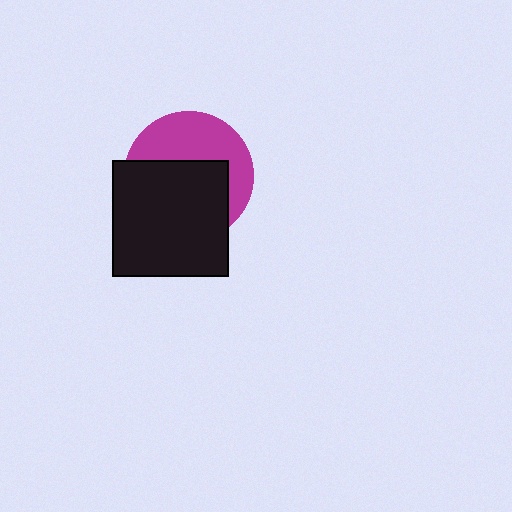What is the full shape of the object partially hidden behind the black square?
The partially hidden object is a magenta circle.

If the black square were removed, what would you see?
You would see the complete magenta circle.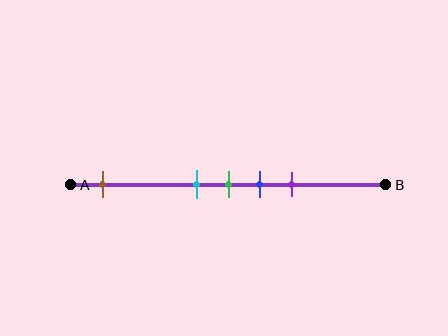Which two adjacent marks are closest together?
The cyan and green marks are the closest adjacent pair.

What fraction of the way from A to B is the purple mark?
The purple mark is approximately 70% (0.7) of the way from A to B.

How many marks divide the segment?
There are 5 marks dividing the segment.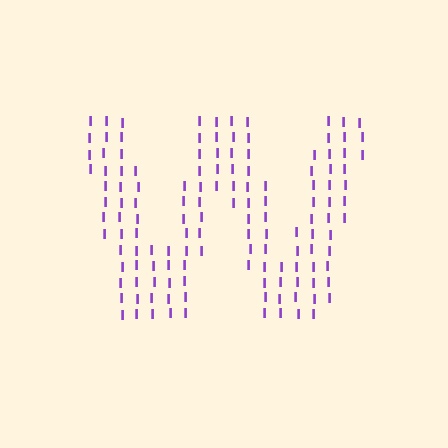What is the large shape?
The large shape is the letter W.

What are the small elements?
The small elements are letter I's.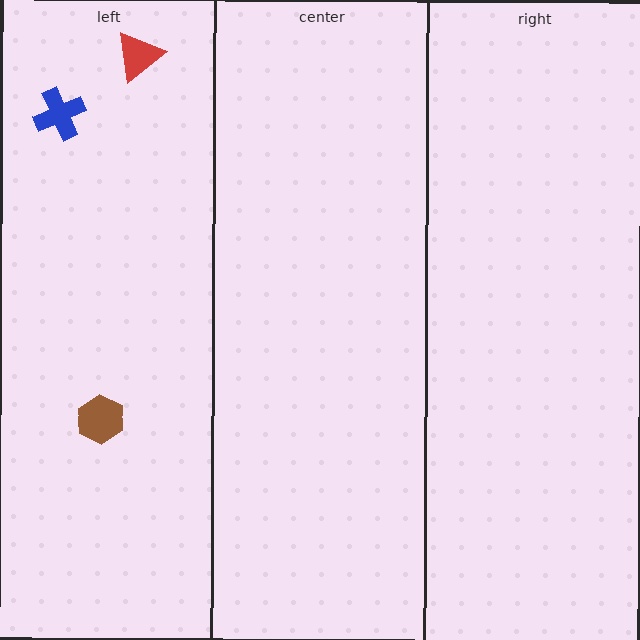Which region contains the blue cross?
The left region.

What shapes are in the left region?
The brown hexagon, the red triangle, the blue cross.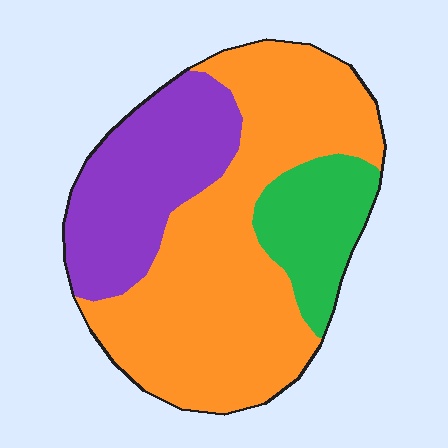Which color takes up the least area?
Green, at roughly 15%.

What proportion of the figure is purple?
Purple covers 27% of the figure.